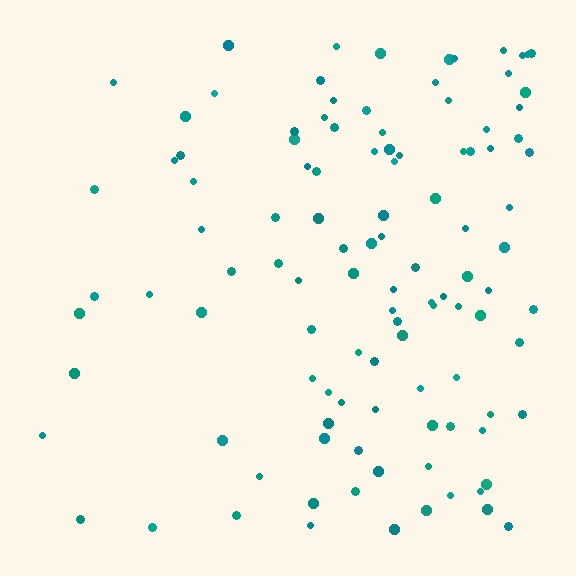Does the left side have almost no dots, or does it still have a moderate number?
Still a moderate number, just noticeably fewer than the right.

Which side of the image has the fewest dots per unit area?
The left.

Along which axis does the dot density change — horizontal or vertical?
Horizontal.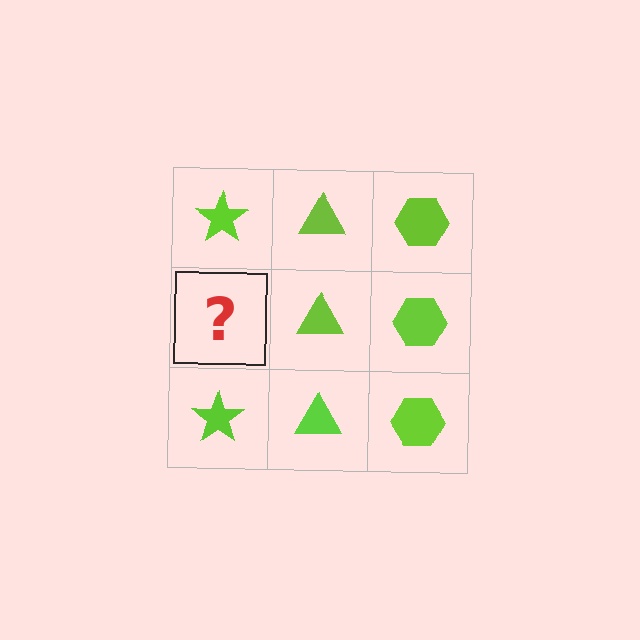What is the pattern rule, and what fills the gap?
The rule is that each column has a consistent shape. The gap should be filled with a lime star.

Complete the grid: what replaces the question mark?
The question mark should be replaced with a lime star.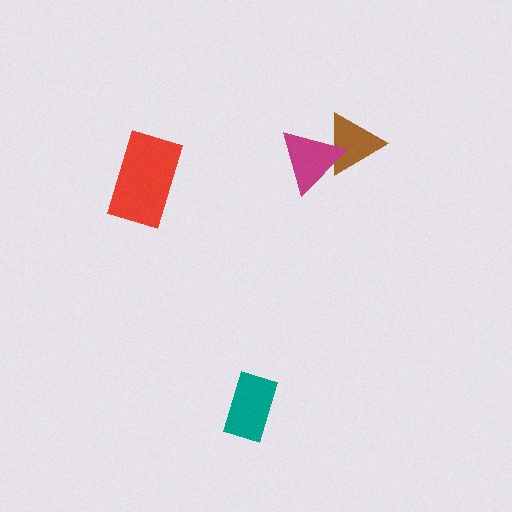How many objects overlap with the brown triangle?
1 object overlaps with the brown triangle.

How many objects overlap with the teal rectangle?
0 objects overlap with the teal rectangle.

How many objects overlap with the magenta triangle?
1 object overlaps with the magenta triangle.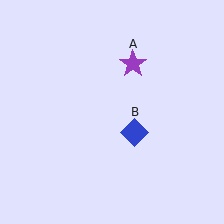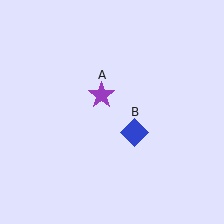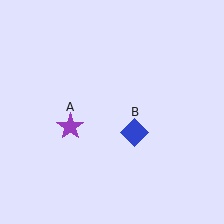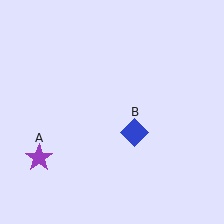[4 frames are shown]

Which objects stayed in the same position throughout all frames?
Blue diamond (object B) remained stationary.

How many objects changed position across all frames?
1 object changed position: purple star (object A).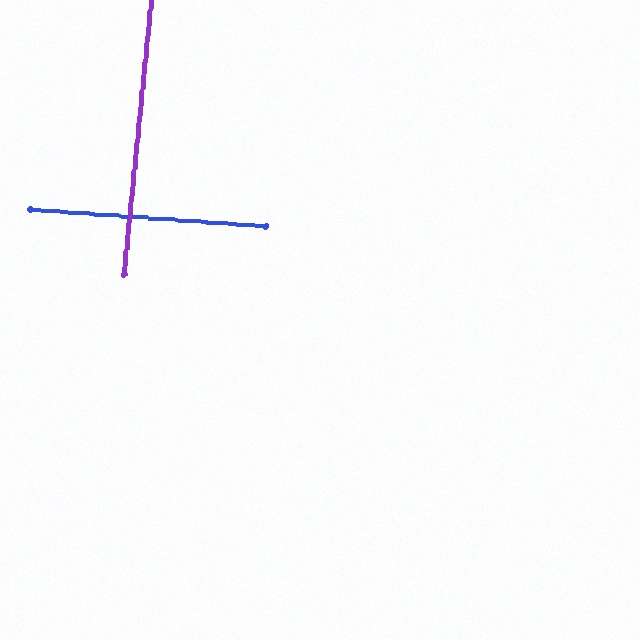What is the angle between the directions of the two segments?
Approximately 89 degrees.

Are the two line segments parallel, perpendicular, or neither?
Perpendicular — they meet at approximately 89°.